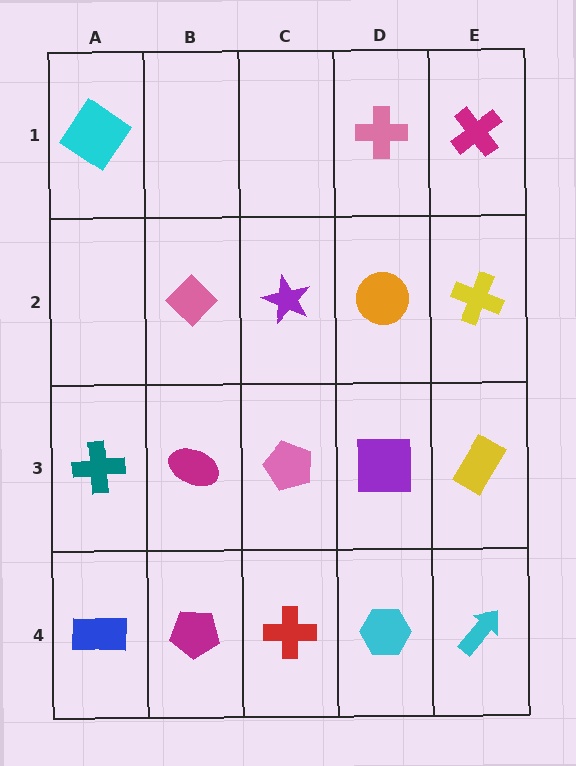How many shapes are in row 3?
5 shapes.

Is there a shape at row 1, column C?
No, that cell is empty.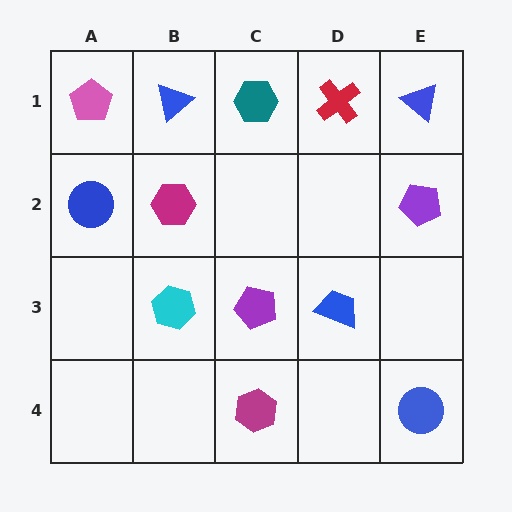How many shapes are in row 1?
5 shapes.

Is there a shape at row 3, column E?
No, that cell is empty.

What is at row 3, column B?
A cyan hexagon.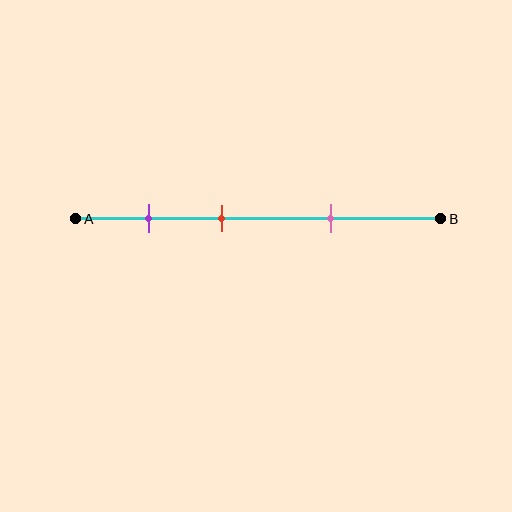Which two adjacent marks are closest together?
The purple and red marks are the closest adjacent pair.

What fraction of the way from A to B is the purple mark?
The purple mark is approximately 20% (0.2) of the way from A to B.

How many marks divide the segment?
There are 3 marks dividing the segment.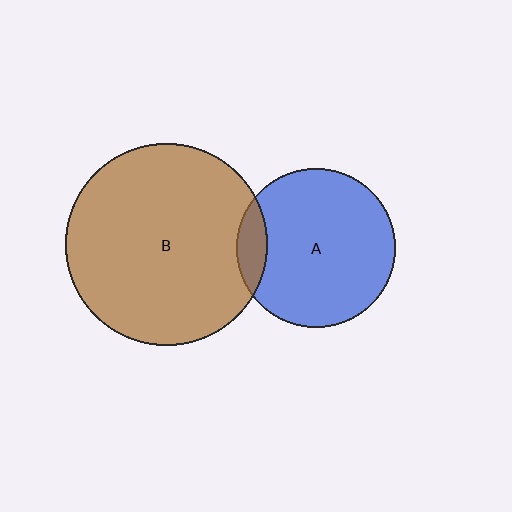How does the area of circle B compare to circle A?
Approximately 1.6 times.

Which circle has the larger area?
Circle B (brown).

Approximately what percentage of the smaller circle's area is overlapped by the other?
Approximately 10%.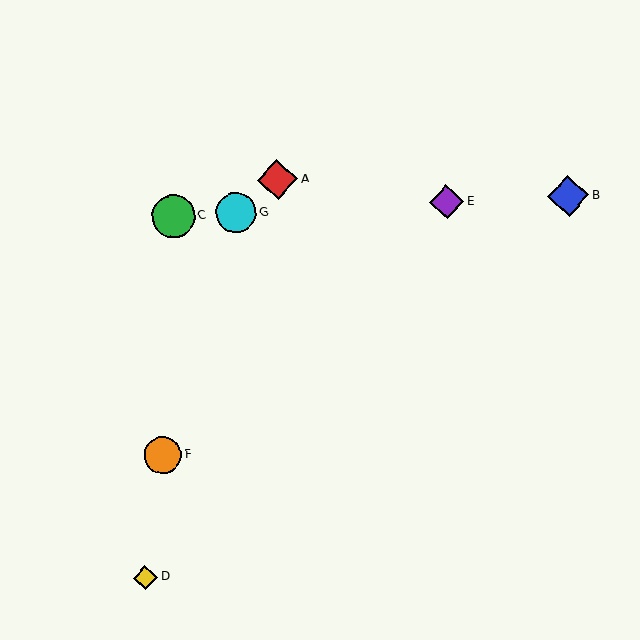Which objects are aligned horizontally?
Objects B, C, E, G are aligned horizontally.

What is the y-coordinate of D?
Object D is at y≈578.